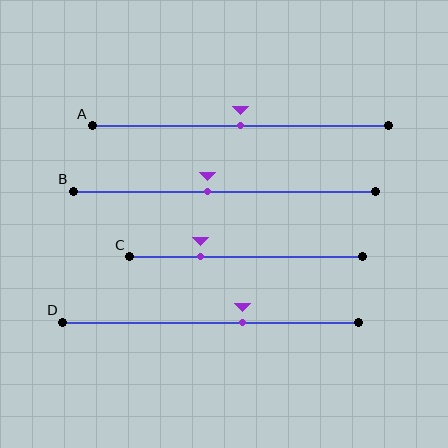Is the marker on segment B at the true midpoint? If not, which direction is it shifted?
No, the marker on segment B is shifted to the left by about 5% of the segment length.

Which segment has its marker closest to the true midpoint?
Segment A has its marker closest to the true midpoint.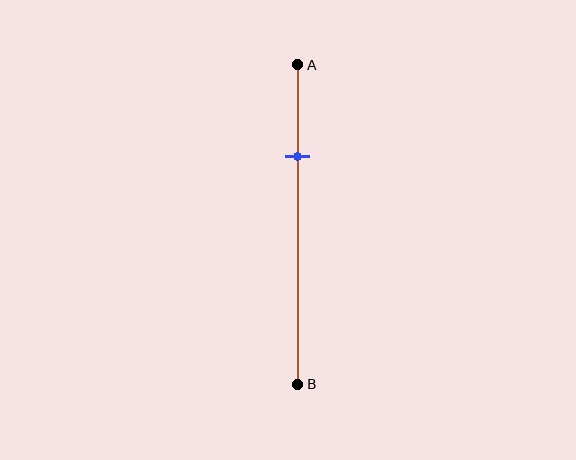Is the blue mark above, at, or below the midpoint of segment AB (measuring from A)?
The blue mark is above the midpoint of segment AB.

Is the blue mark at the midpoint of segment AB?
No, the mark is at about 30% from A, not at the 50% midpoint.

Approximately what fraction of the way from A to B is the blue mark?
The blue mark is approximately 30% of the way from A to B.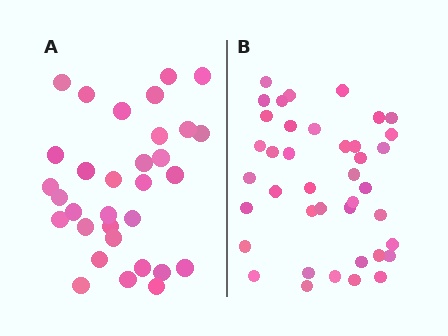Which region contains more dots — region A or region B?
Region B (the right region) has more dots.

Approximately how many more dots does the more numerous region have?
Region B has roughly 8 or so more dots than region A.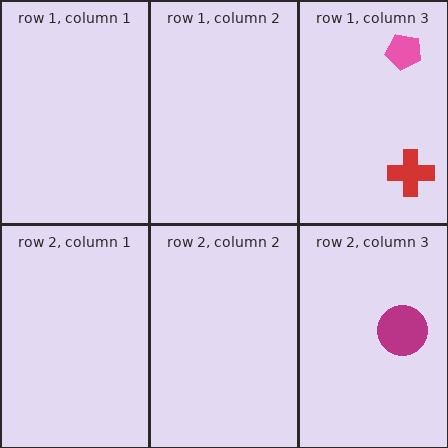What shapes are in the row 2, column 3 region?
The magenta circle.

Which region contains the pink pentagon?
The row 1, column 3 region.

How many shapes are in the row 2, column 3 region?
1.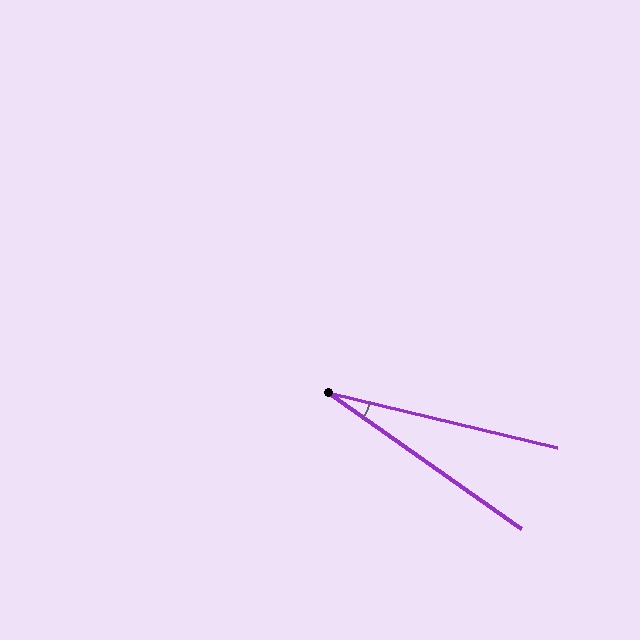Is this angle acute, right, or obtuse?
It is acute.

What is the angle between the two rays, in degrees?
Approximately 22 degrees.